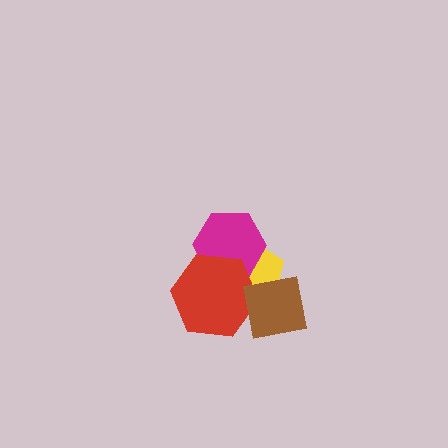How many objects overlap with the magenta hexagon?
2 objects overlap with the magenta hexagon.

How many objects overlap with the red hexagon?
3 objects overlap with the red hexagon.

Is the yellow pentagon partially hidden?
Yes, it is partially covered by another shape.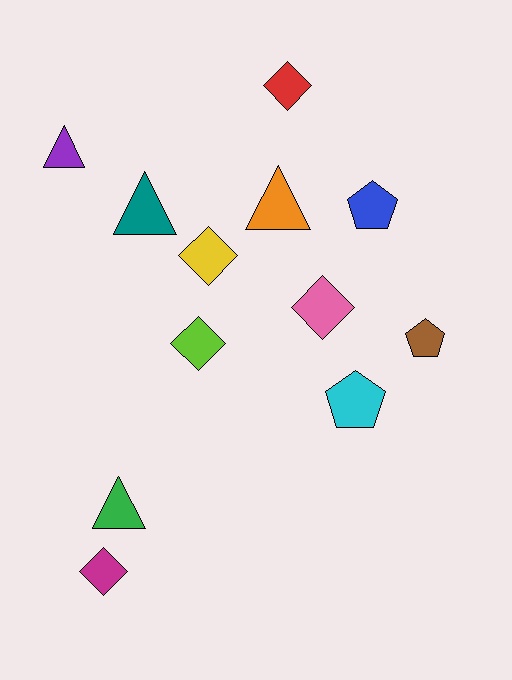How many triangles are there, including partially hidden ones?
There are 4 triangles.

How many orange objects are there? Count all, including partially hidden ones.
There is 1 orange object.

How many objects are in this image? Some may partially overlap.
There are 12 objects.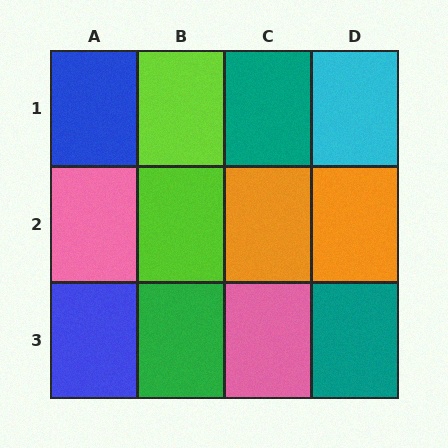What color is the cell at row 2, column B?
Lime.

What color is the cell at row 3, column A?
Blue.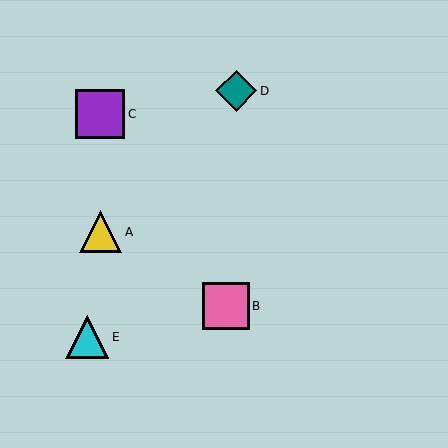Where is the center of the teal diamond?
The center of the teal diamond is at (236, 91).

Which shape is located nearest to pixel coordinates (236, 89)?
The teal diamond (labeled D) at (236, 91) is nearest to that location.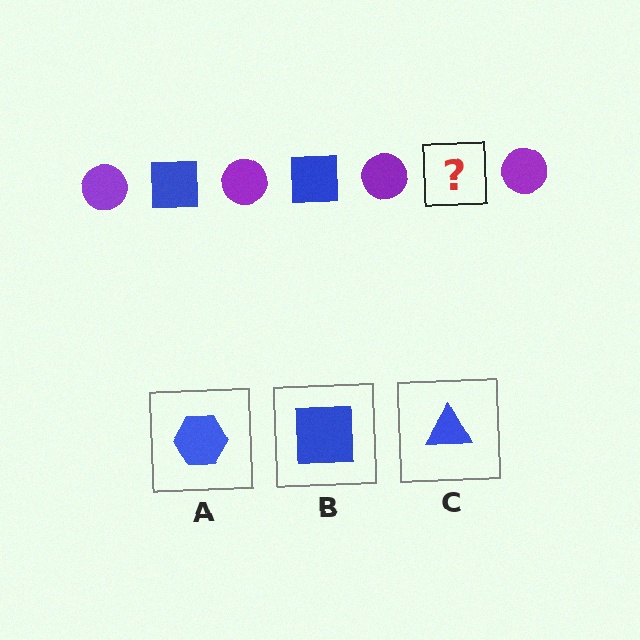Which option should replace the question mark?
Option B.